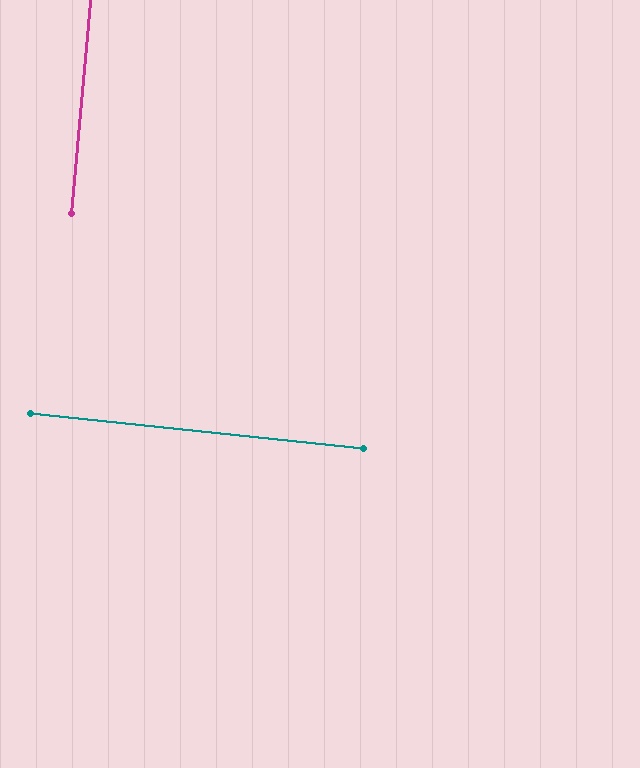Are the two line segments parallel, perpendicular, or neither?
Perpendicular — they meet at approximately 89°.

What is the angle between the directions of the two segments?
Approximately 89 degrees.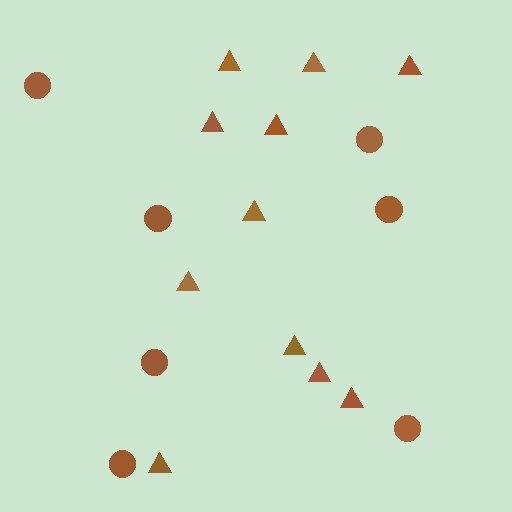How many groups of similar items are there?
There are 2 groups: one group of circles (7) and one group of triangles (11).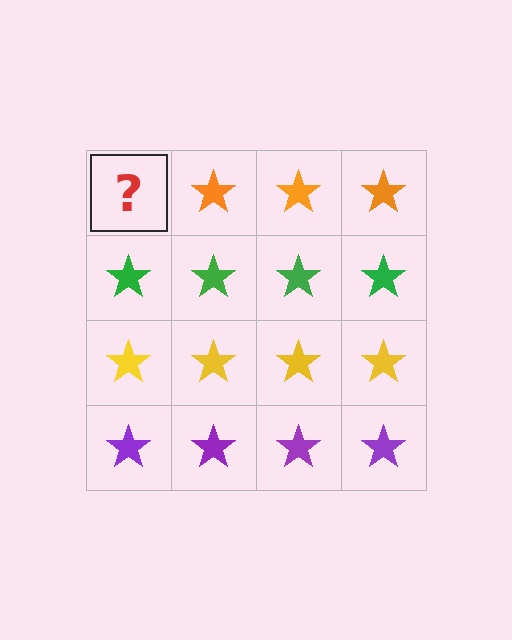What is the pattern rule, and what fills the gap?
The rule is that each row has a consistent color. The gap should be filled with an orange star.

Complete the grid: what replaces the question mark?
The question mark should be replaced with an orange star.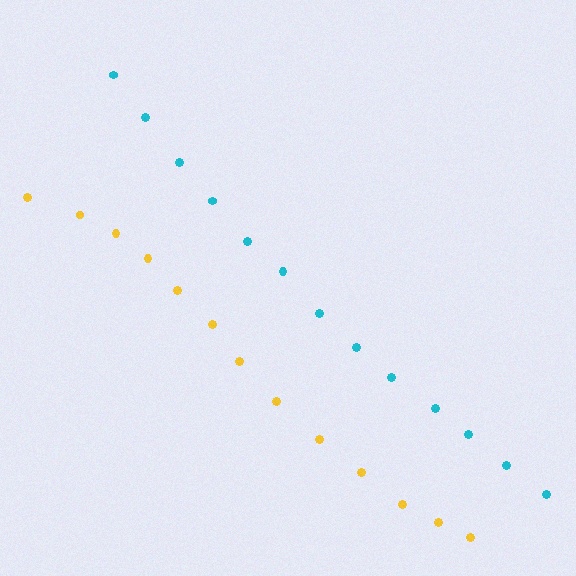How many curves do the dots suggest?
There are 2 distinct paths.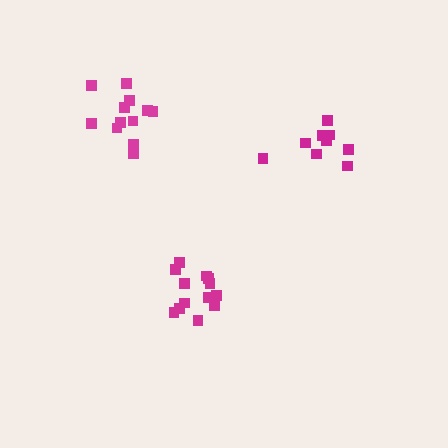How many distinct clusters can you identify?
There are 3 distinct clusters.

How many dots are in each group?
Group 1: 12 dots, Group 2: 9 dots, Group 3: 13 dots (34 total).